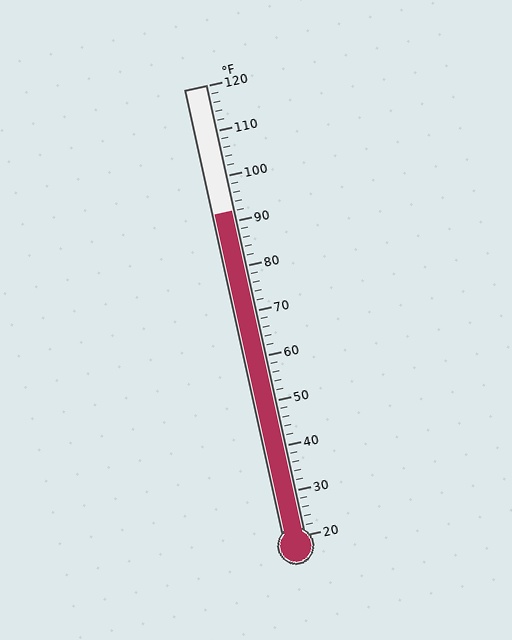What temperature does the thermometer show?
The thermometer shows approximately 92°F.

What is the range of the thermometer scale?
The thermometer scale ranges from 20°F to 120°F.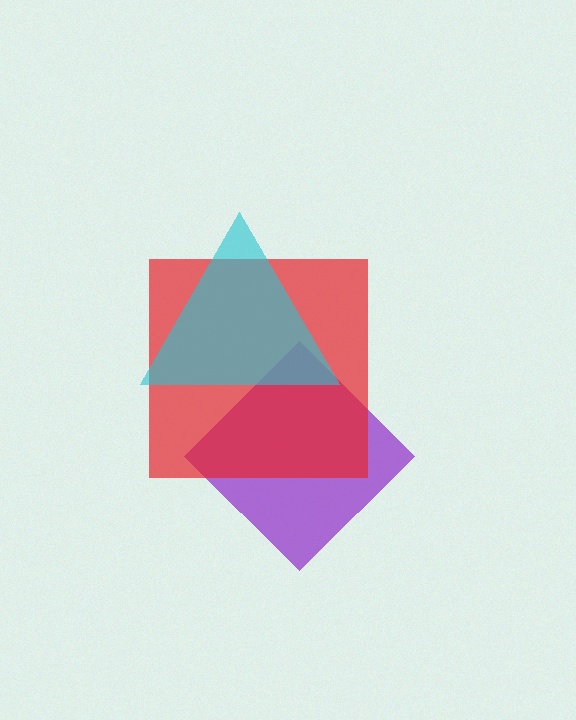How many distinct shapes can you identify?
There are 3 distinct shapes: a purple diamond, a red square, a cyan triangle.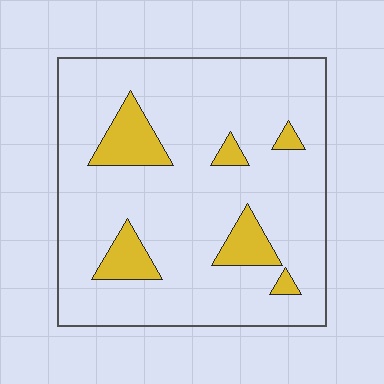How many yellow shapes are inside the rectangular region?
6.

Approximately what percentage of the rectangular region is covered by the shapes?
Approximately 15%.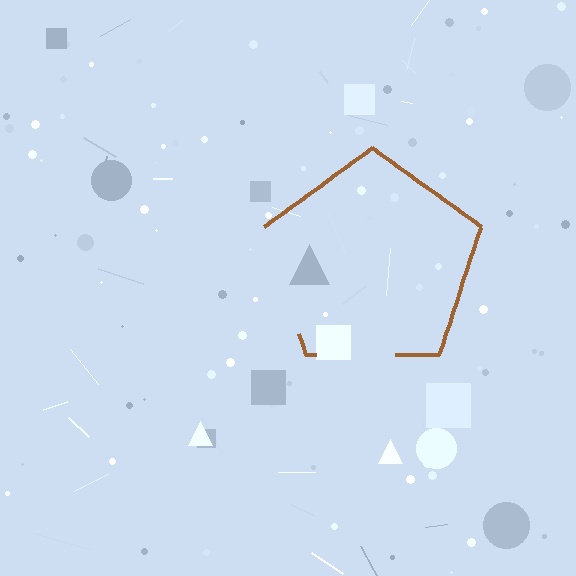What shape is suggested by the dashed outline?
The dashed outline suggests a pentagon.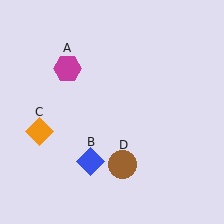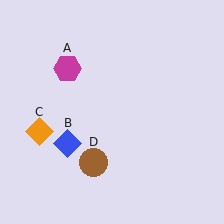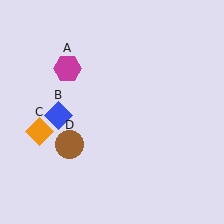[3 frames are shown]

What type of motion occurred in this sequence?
The blue diamond (object B), brown circle (object D) rotated clockwise around the center of the scene.